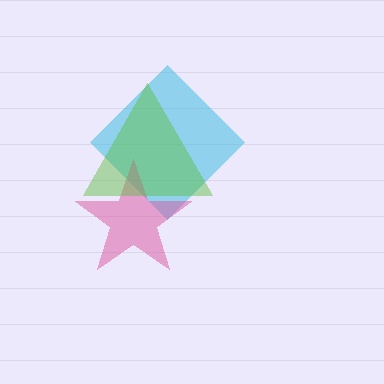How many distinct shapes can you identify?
There are 3 distinct shapes: a cyan diamond, a pink star, a lime triangle.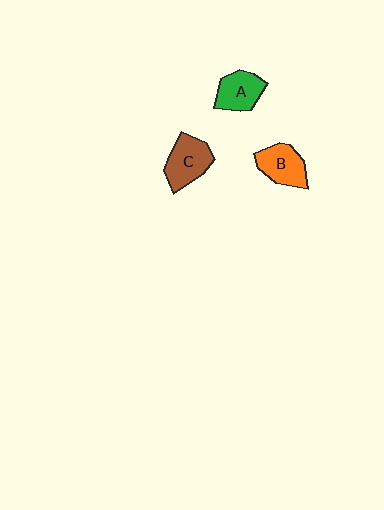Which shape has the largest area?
Shape C (brown).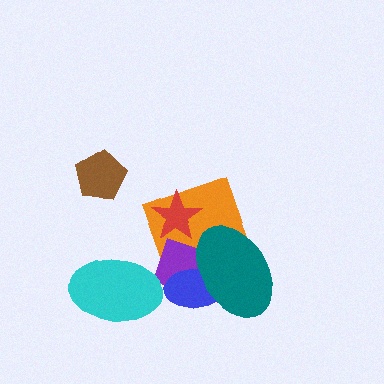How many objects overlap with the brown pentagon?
0 objects overlap with the brown pentagon.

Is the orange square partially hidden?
Yes, it is partially covered by another shape.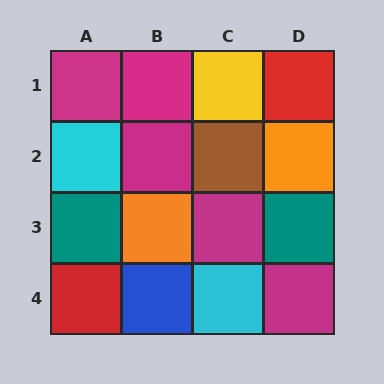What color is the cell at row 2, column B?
Magenta.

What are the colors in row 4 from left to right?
Red, blue, cyan, magenta.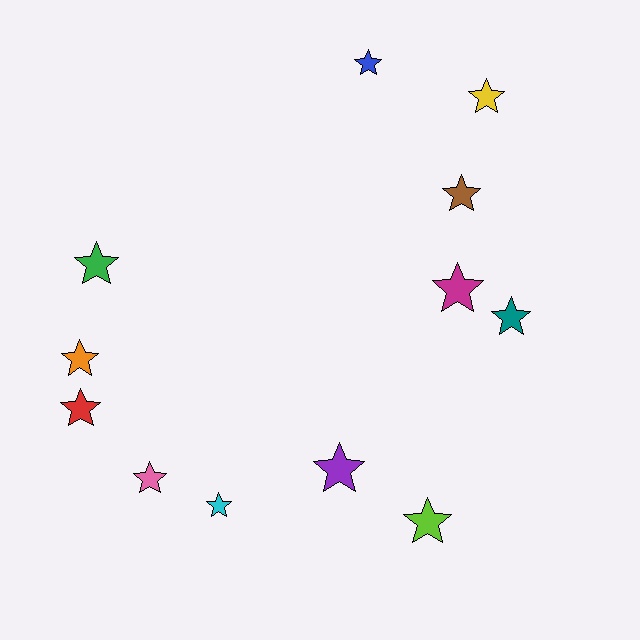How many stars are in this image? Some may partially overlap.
There are 12 stars.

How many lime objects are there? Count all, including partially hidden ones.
There is 1 lime object.